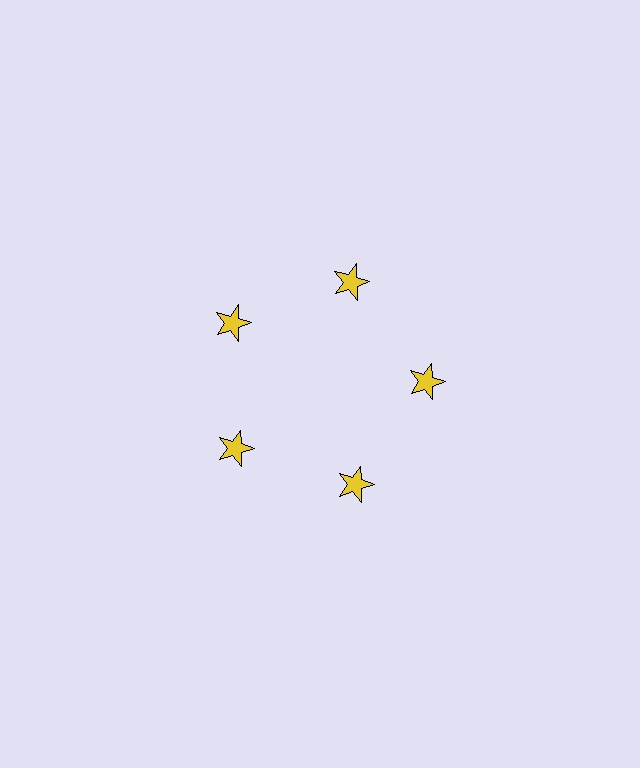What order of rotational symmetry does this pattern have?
This pattern has 5-fold rotational symmetry.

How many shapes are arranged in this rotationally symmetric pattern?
There are 5 shapes, arranged in 5 groups of 1.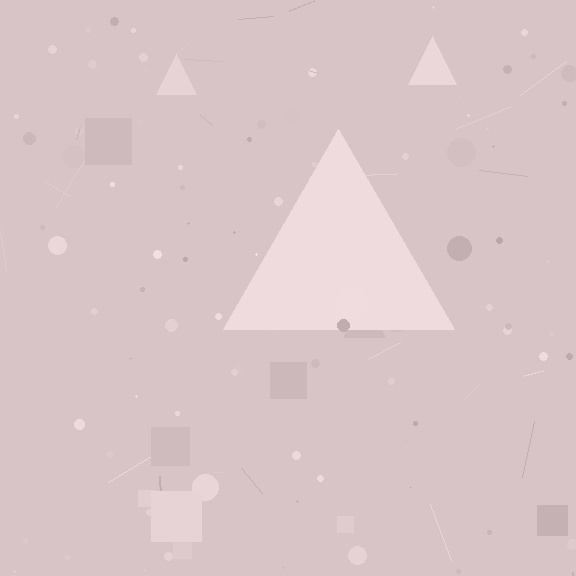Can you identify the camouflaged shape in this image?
The camouflaged shape is a triangle.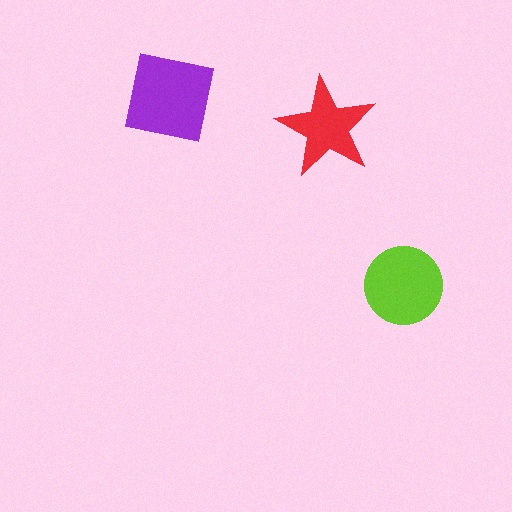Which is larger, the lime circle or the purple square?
The purple square.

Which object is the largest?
The purple square.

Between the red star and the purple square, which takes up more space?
The purple square.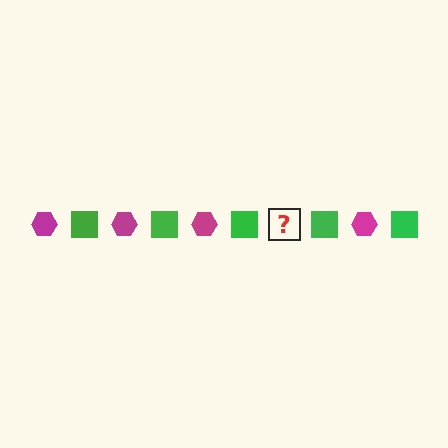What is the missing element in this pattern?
The missing element is a magenta hexagon.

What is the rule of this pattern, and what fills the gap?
The rule is that the pattern alternates between magenta hexagon and green square. The gap should be filled with a magenta hexagon.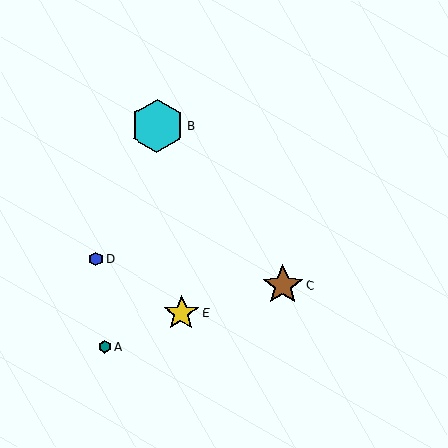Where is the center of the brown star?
The center of the brown star is at (283, 286).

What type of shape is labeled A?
Shape A is a teal hexagon.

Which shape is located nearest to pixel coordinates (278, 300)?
The brown star (labeled C) at (283, 286) is nearest to that location.